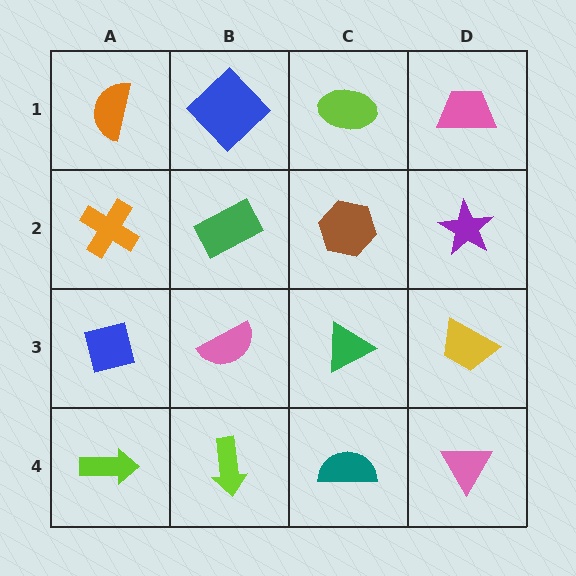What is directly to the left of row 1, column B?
An orange semicircle.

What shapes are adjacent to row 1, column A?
An orange cross (row 2, column A), a blue diamond (row 1, column B).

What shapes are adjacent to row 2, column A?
An orange semicircle (row 1, column A), a blue square (row 3, column A), a green rectangle (row 2, column B).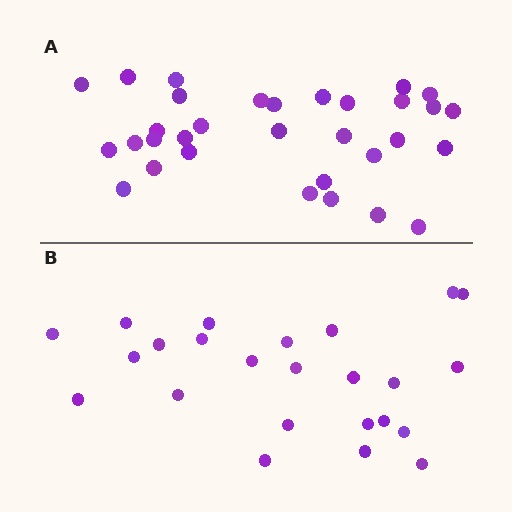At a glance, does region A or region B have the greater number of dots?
Region A (the top region) has more dots.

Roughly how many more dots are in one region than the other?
Region A has roughly 8 or so more dots than region B.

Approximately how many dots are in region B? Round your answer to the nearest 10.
About 20 dots. (The exact count is 24, which rounds to 20.)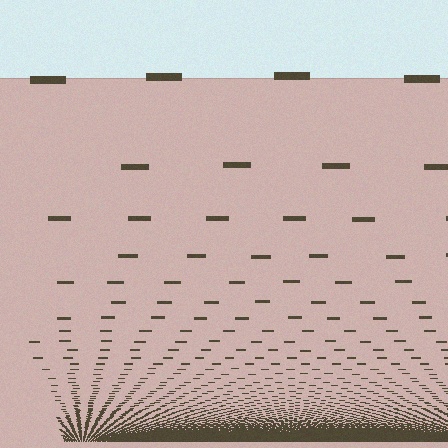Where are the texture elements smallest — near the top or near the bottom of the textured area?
Near the bottom.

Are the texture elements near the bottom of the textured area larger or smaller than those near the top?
Smaller. The gradient is inverted — elements near the bottom are smaller and denser.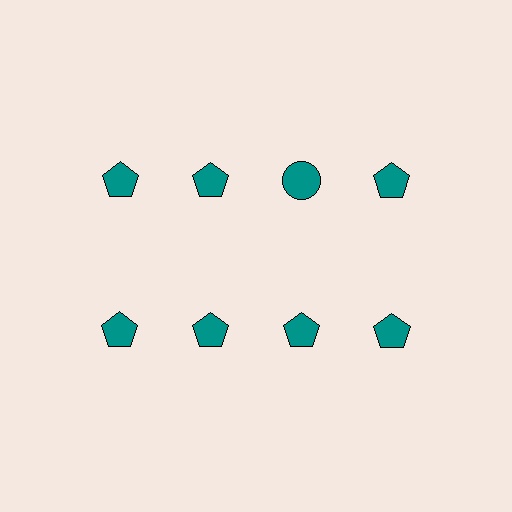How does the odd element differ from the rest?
It has a different shape: circle instead of pentagon.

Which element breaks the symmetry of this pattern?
The teal circle in the top row, center column breaks the symmetry. All other shapes are teal pentagons.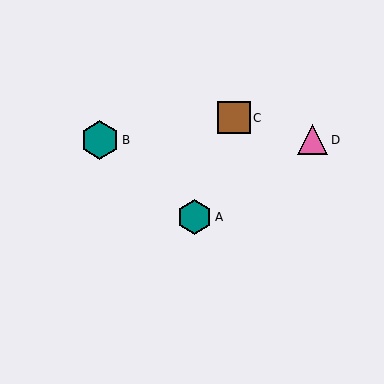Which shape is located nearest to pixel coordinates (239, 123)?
The brown square (labeled C) at (234, 118) is nearest to that location.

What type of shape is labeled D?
Shape D is a pink triangle.